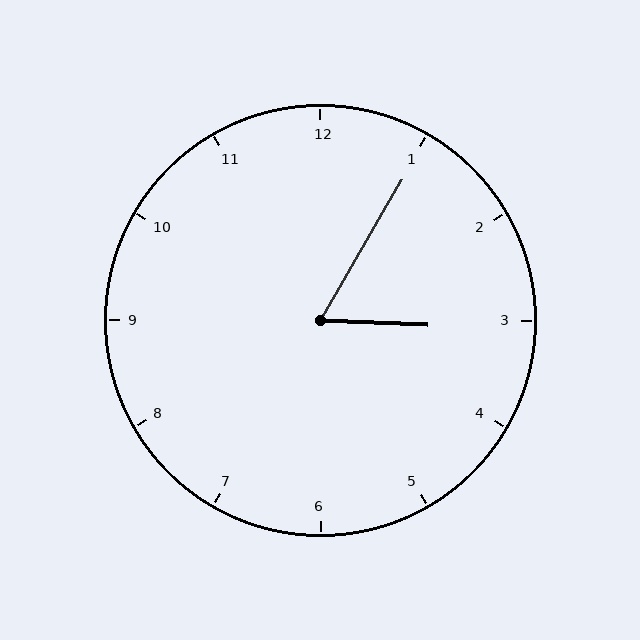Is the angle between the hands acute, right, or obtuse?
It is acute.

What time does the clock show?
3:05.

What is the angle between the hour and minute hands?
Approximately 62 degrees.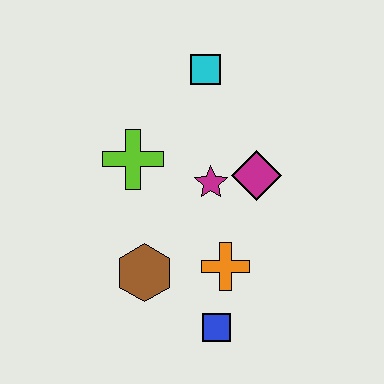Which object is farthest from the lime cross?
The blue square is farthest from the lime cross.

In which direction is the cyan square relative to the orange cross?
The cyan square is above the orange cross.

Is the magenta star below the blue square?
No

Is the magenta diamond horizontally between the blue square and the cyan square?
No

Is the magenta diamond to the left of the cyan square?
No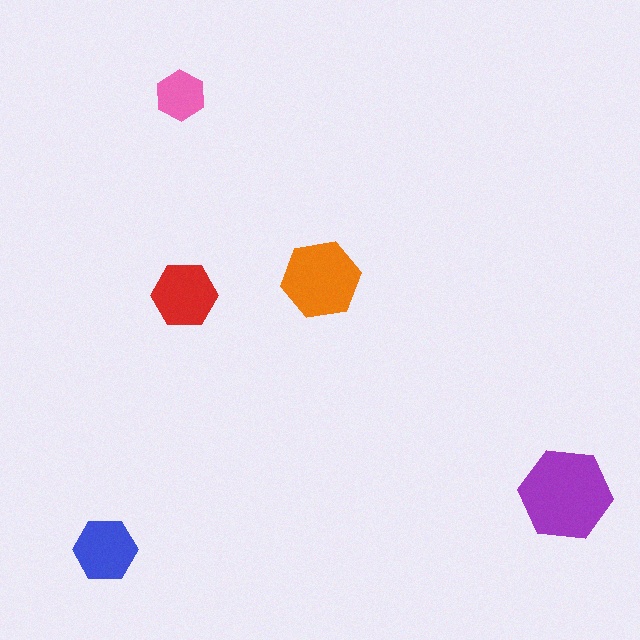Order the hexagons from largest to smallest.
the purple one, the orange one, the red one, the blue one, the pink one.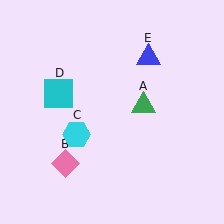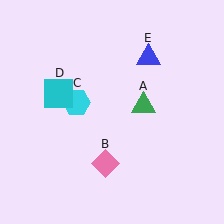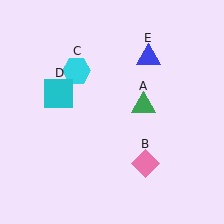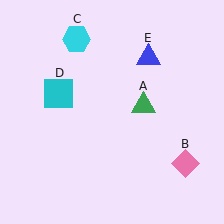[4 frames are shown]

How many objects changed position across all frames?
2 objects changed position: pink diamond (object B), cyan hexagon (object C).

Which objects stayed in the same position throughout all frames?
Green triangle (object A) and cyan square (object D) and blue triangle (object E) remained stationary.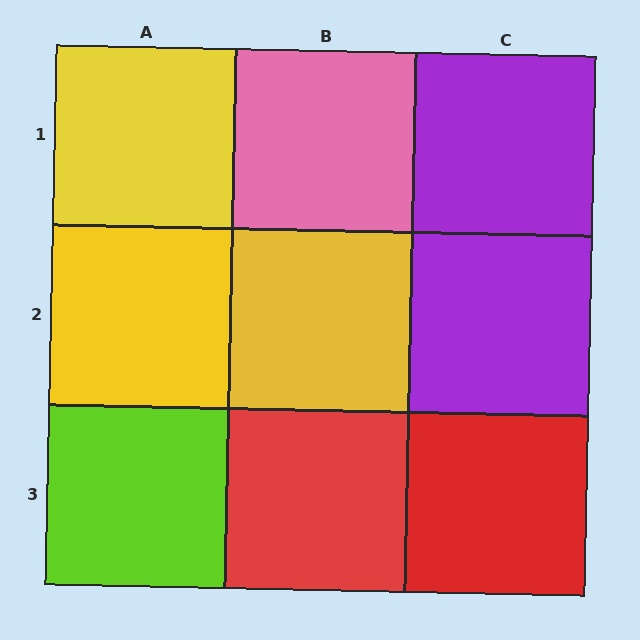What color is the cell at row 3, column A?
Lime.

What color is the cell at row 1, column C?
Purple.